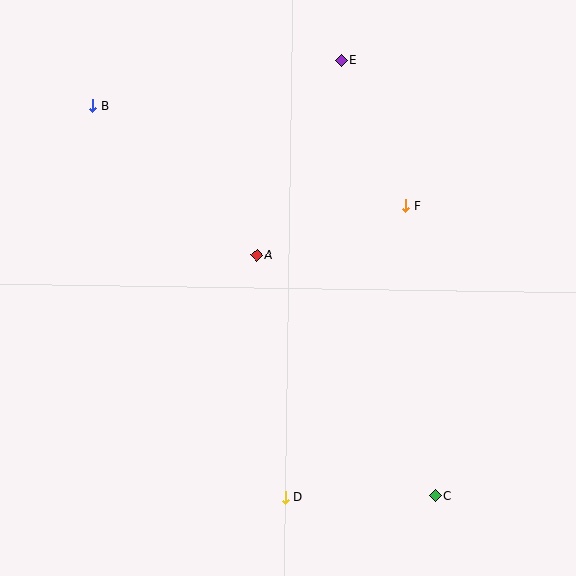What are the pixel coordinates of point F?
Point F is at (406, 206).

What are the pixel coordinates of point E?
Point E is at (342, 60).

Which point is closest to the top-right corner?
Point E is closest to the top-right corner.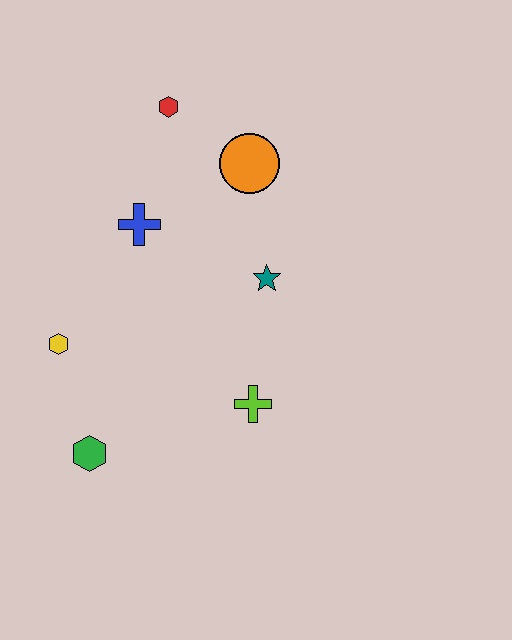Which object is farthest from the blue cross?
The green hexagon is farthest from the blue cross.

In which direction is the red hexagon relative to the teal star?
The red hexagon is above the teal star.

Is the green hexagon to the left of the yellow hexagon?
No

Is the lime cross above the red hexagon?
No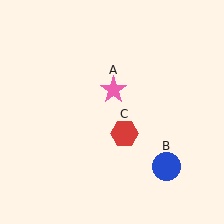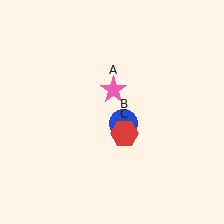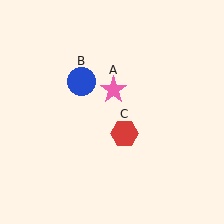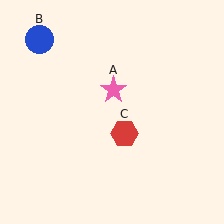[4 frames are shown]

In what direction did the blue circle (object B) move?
The blue circle (object B) moved up and to the left.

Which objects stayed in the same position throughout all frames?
Pink star (object A) and red hexagon (object C) remained stationary.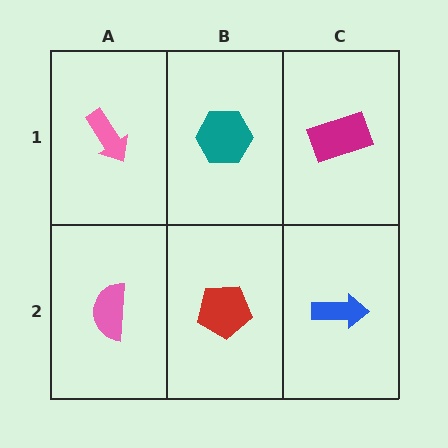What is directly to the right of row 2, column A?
A red pentagon.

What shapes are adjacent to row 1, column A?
A pink semicircle (row 2, column A), a teal hexagon (row 1, column B).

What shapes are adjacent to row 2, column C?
A magenta rectangle (row 1, column C), a red pentagon (row 2, column B).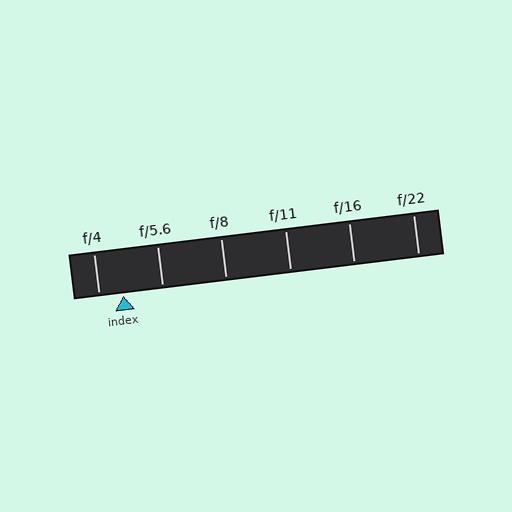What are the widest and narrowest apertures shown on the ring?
The widest aperture shown is f/4 and the narrowest is f/22.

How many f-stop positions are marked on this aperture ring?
There are 6 f-stop positions marked.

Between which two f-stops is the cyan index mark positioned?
The index mark is between f/4 and f/5.6.